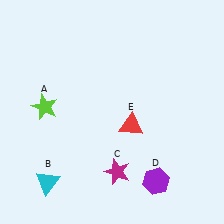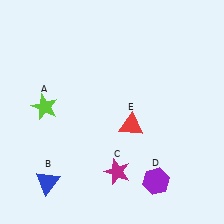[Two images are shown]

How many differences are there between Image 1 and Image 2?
There is 1 difference between the two images.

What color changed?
The triangle (B) changed from cyan in Image 1 to blue in Image 2.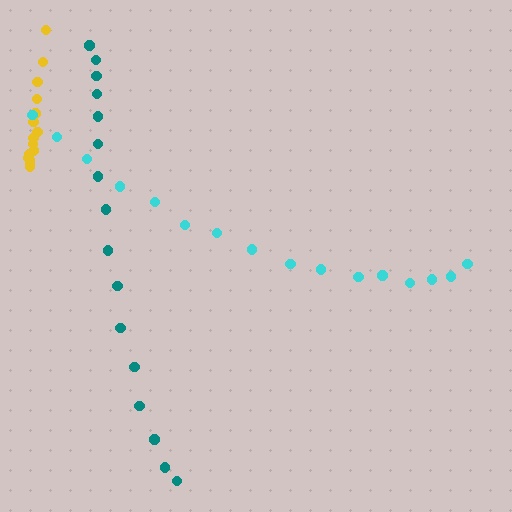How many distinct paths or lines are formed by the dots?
There are 3 distinct paths.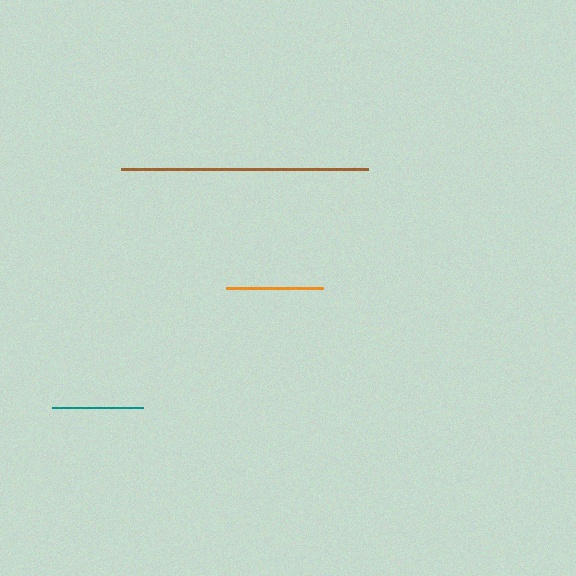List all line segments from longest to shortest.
From longest to shortest: brown, orange, teal.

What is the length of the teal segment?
The teal segment is approximately 91 pixels long.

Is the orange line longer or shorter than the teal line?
The orange line is longer than the teal line.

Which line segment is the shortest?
The teal line is the shortest at approximately 91 pixels.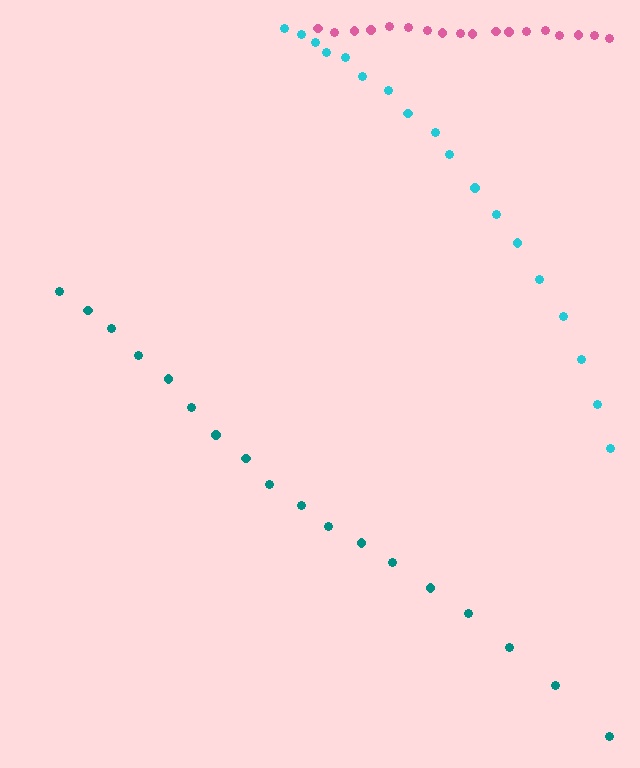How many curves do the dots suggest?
There are 3 distinct paths.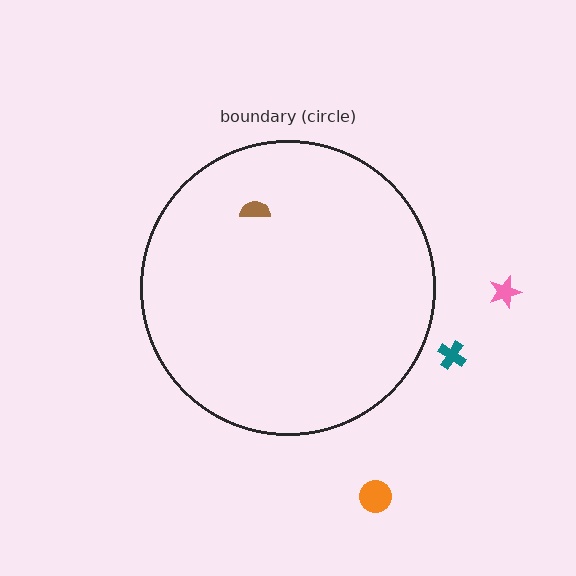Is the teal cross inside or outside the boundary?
Outside.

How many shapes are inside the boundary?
1 inside, 3 outside.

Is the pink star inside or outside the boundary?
Outside.